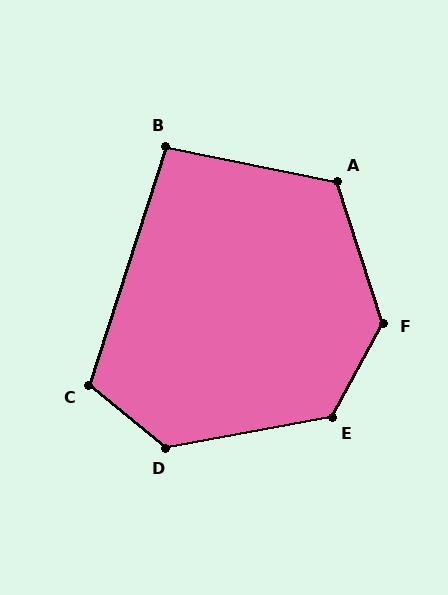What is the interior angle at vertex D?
Approximately 130 degrees (obtuse).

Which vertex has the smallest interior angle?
B, at approximately 96 degrees.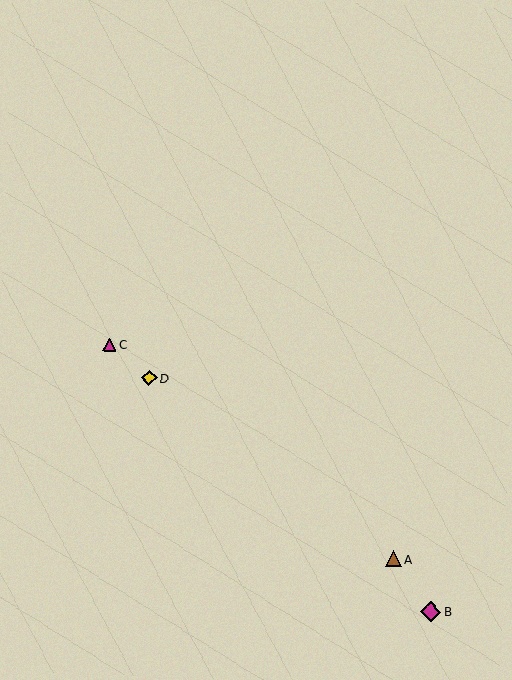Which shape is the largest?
The magenta diamond (labeled B) is the largest.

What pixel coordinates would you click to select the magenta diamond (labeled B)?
Click at (431, 612) to select the magenta diamond B.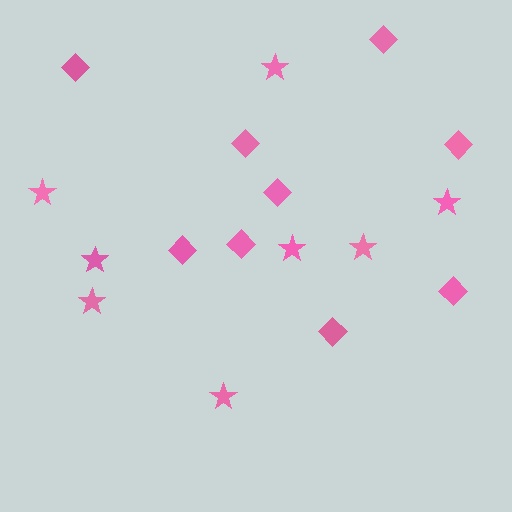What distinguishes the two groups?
There are 2 groups: one group of diamonds (9) and one group of stars (8).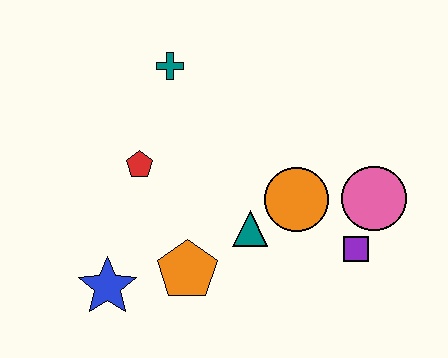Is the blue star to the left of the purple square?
Yes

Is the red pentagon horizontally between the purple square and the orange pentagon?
No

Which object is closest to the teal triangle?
The orange circle is closest to the teal triangle.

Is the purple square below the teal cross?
Yes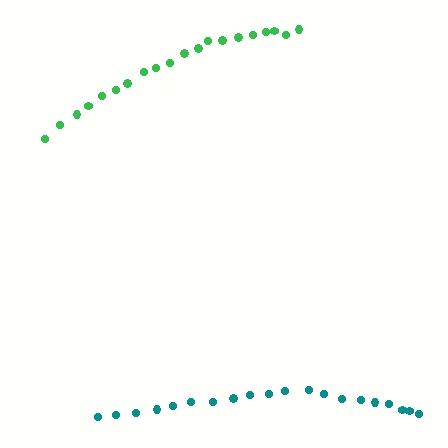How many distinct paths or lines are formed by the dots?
There are 2 distinct paths.